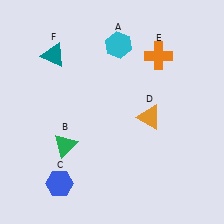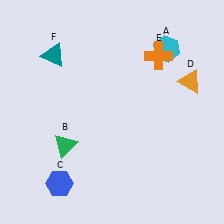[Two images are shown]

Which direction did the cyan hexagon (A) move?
The cyan hexagon (A) moved right.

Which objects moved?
The objects that moved are: the cyan hexagon (A), the orange triangle (D).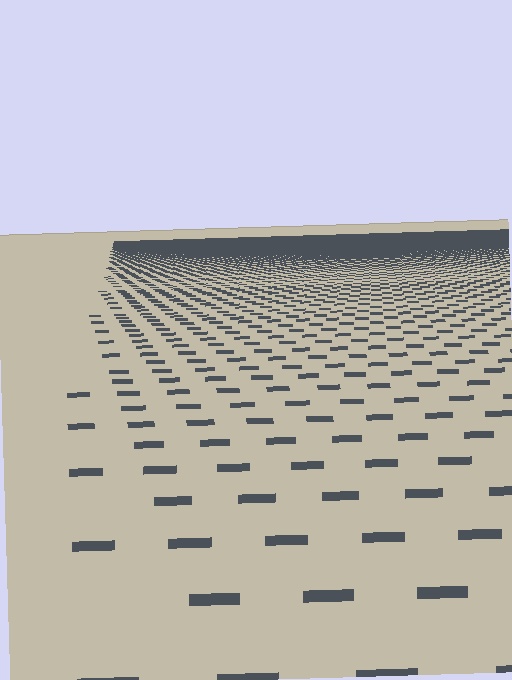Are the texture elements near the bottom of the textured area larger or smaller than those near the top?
Larger. Near the bottom, elements are closer to the viewer and appear at a bigger on-screen size.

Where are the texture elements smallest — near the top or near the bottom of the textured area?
Near the top.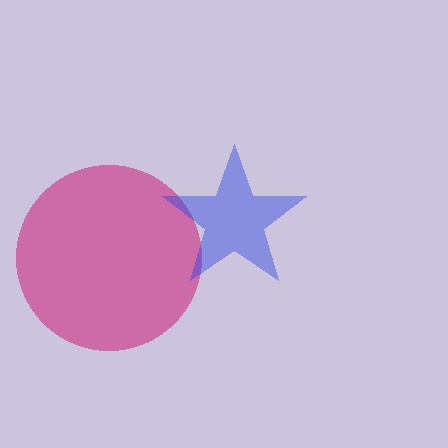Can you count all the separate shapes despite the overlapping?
Yes, there are 2 separate shapes.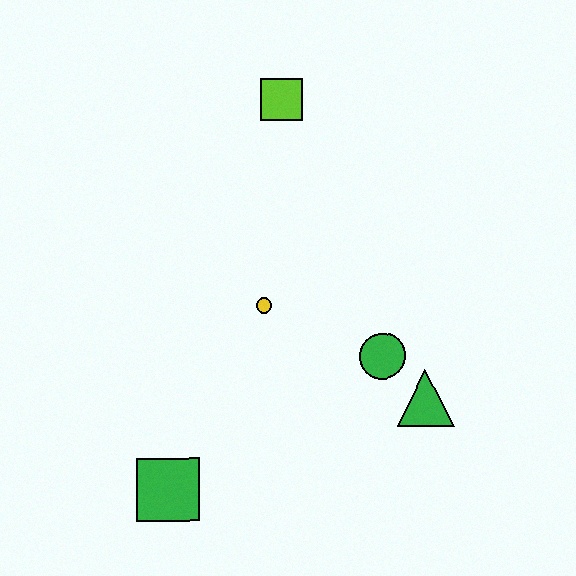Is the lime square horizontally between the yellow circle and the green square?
No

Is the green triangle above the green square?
Yes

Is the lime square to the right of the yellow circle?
Yes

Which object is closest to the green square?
The yellow circle is closest to the green square.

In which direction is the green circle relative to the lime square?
The green circle is below the lime square.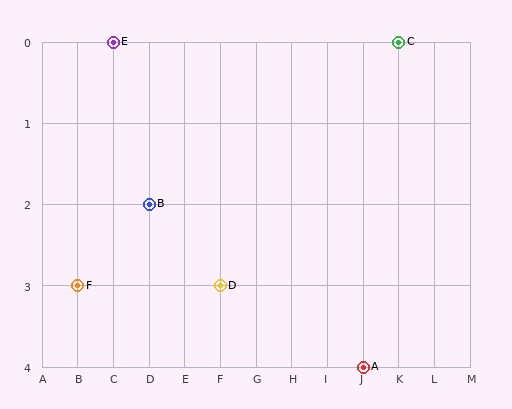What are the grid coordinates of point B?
Point B is at grid coordinates (D, 2).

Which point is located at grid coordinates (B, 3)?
Point F is at (B, 3).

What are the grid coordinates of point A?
Point A is at grid coordinates (J, 4).